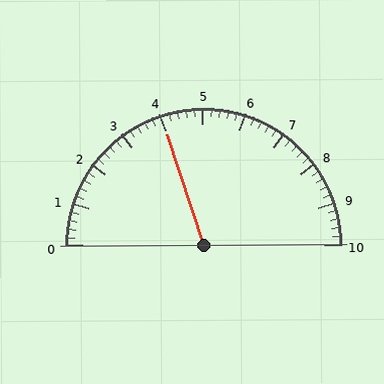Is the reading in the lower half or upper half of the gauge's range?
The reading is in the lower half of the range (0 to 10).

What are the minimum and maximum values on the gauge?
The gauge ranges from 0 to 10.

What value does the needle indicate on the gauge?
The needle indicates approximately 4.0.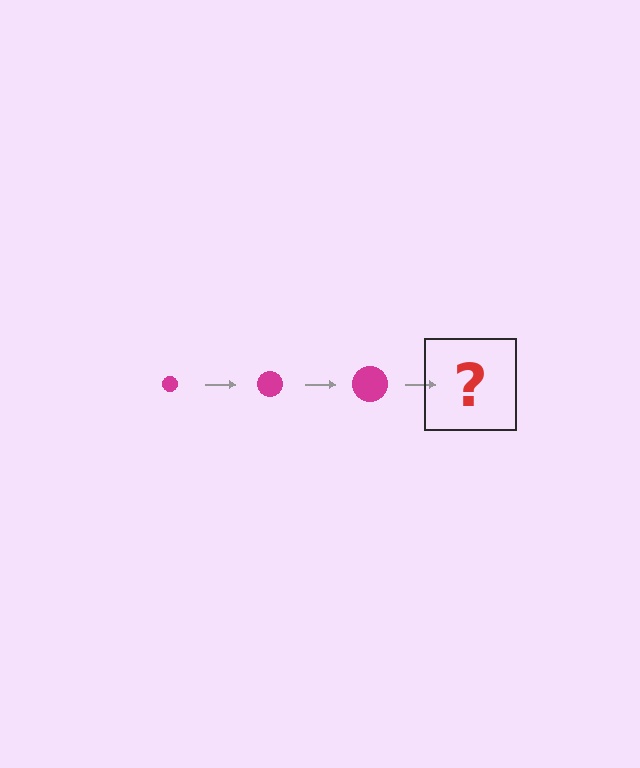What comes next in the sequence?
The next element should be a magenta circle, larger than the previous one.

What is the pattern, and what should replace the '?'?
The pattern is that the circle gets progressively larger each step. The '?' should be a magenta circle, larger than the previous one.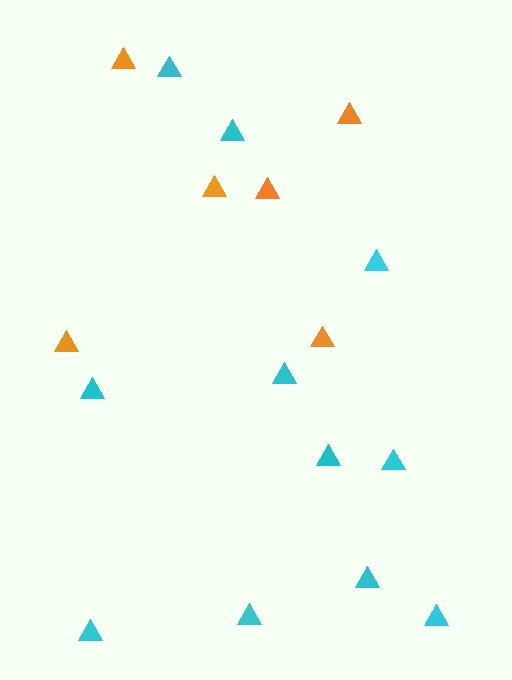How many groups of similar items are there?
There are 2 groups: one group of cyan triangles (11) and one group of orange triangles (6).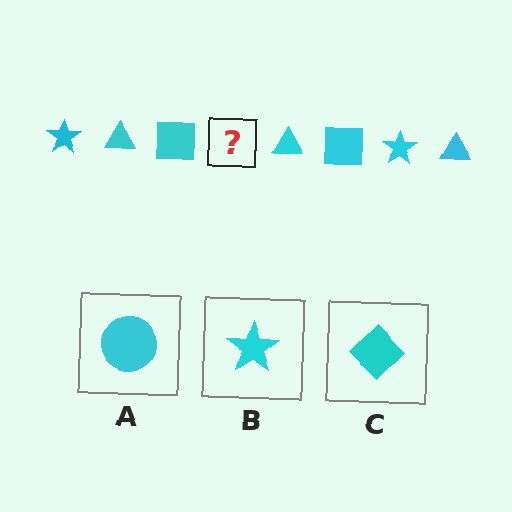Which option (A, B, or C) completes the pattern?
B.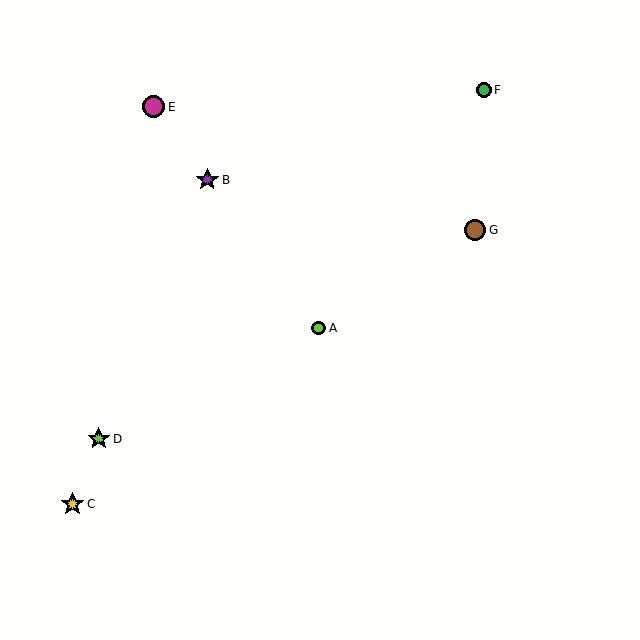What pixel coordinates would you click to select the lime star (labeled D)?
Click at (99, 439) to select the lime star D.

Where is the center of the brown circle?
The center of the brown circle is at (475, 230).